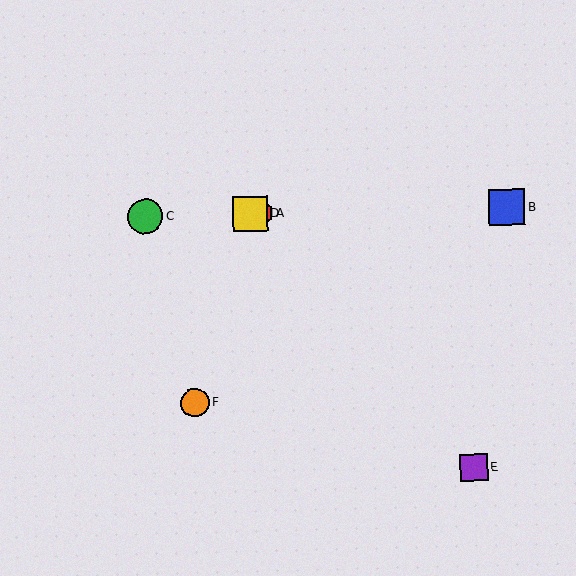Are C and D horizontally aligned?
Yes, both are at y≈216.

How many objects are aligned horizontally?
4 objects (A, B, C, D) are aligned horizontally.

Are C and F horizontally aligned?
No, C is at y≈216 and F is at y≈403.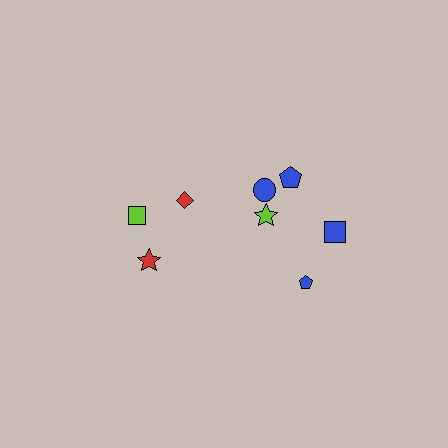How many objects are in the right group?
There are 5 objects.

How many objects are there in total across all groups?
There are 8 objects.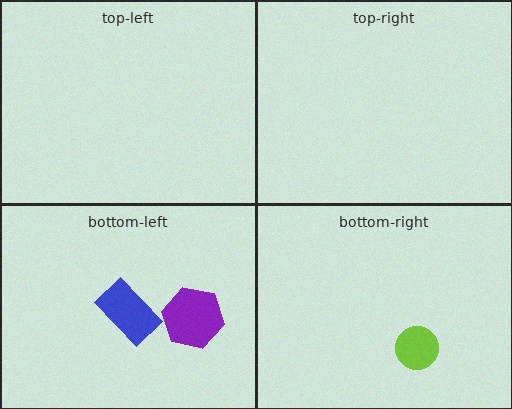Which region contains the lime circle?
The bottom-right region.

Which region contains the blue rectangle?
The bottom-left region.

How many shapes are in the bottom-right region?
1.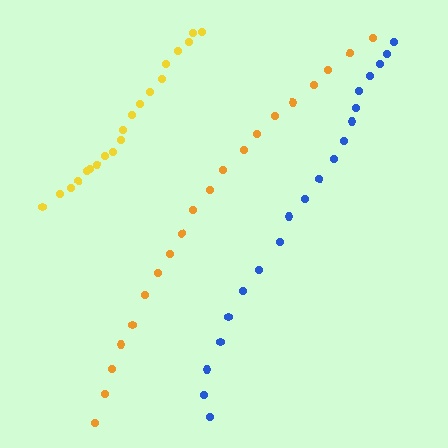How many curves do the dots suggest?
There are 3 distinct paths.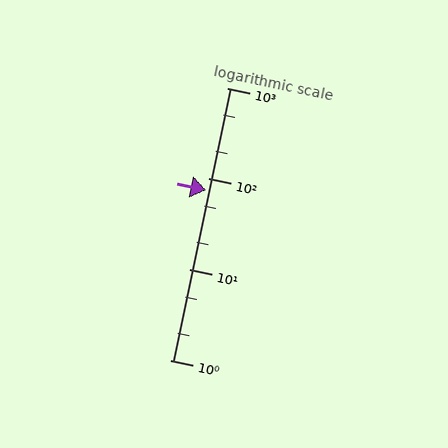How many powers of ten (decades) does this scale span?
The scale spans 3 decades, from 1 to 1000.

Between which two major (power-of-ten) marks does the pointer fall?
The pointer is between 10 and 100.